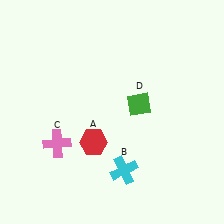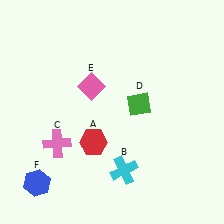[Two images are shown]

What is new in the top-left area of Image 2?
A pink diamond (E) was added in the top-left area of Image 2.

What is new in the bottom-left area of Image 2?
A blue hexagon (F) was added in the bottom-left area of Image 2.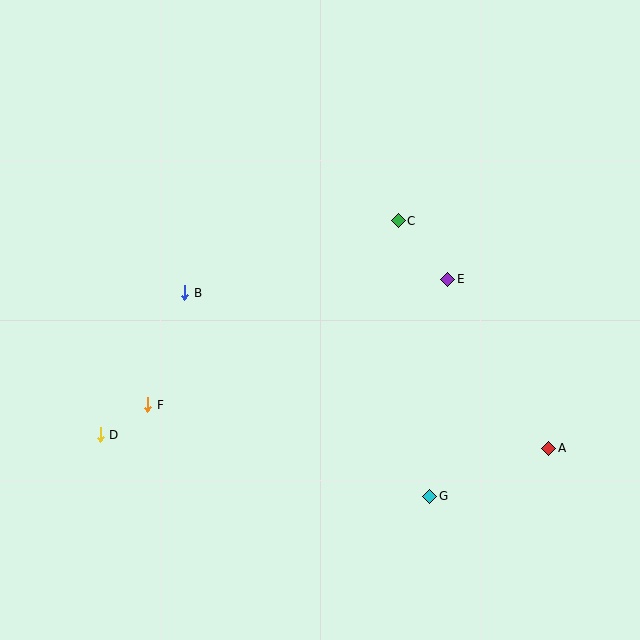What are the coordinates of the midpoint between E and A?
The midpoint between E and A is at (498, 364).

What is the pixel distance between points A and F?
The distance between A and F is 403 pixels.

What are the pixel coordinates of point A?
Point A is at (548, 448).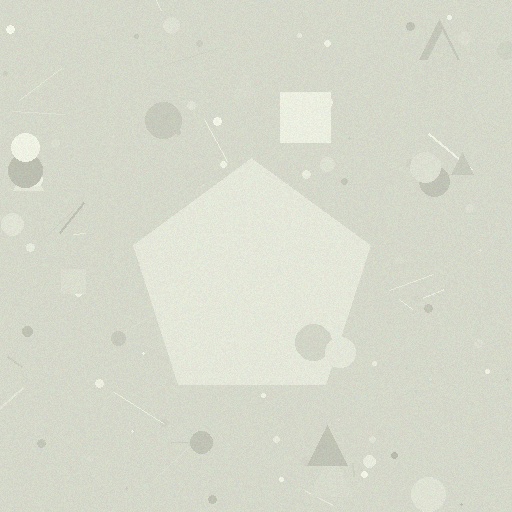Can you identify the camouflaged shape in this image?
The camouflaged shape is a pentagon.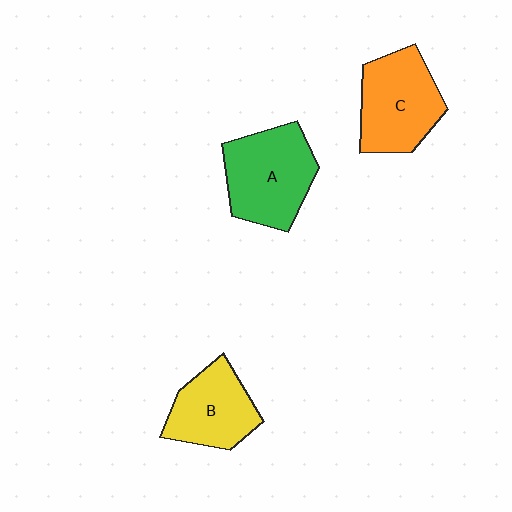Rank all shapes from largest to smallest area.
From largest to smallest: A (green), C (orange), B (yellow).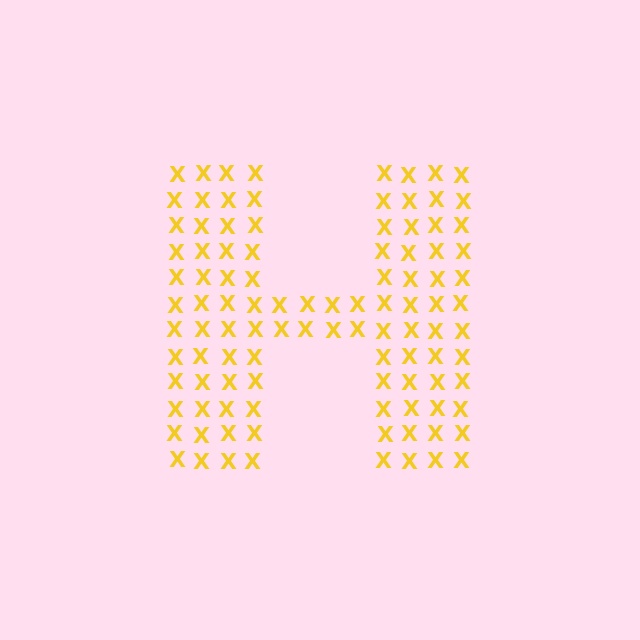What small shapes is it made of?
It is made of small letter X's.